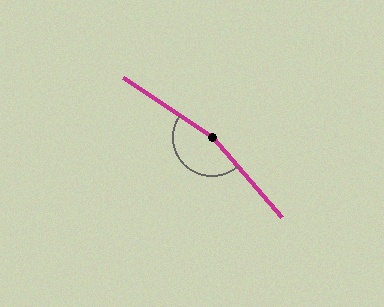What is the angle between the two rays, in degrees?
Approximately 165 degrees.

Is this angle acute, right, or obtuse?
It is obtuse.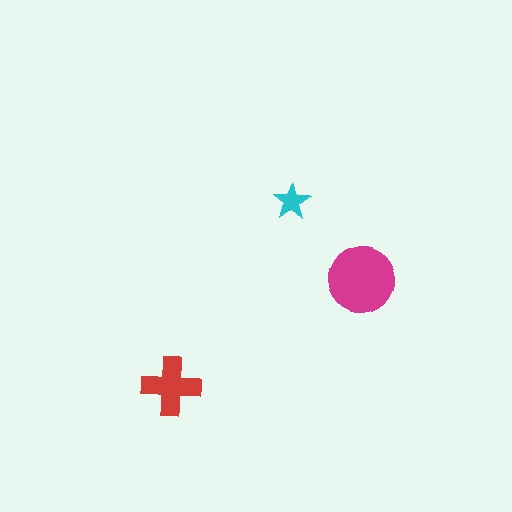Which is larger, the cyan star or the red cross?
The red cross.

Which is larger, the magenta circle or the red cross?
The magenta circle.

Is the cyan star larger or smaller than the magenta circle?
Smaller.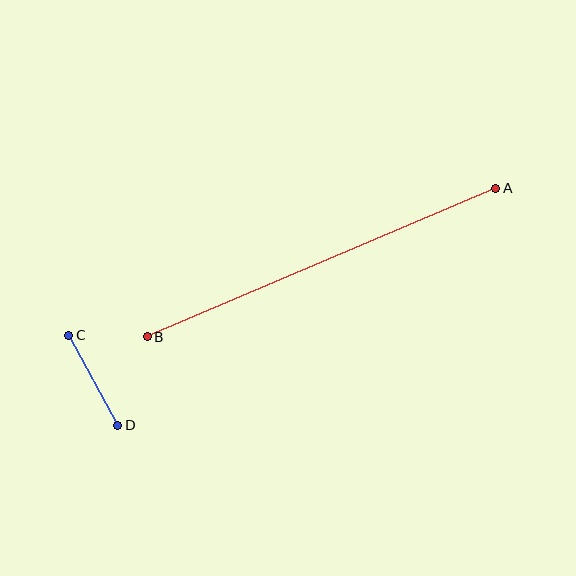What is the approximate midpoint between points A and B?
The midpoint is at approximately (322, 263) pixels.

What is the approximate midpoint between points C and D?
The midpoint is at approximately (93, 380) pixels.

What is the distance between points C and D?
The distance is approximately 102 pixels.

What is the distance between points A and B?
The distance is approximately 379 pixels.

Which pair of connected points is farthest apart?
Points A and B are farthest apart.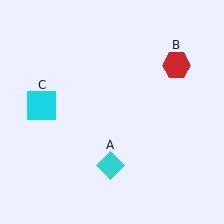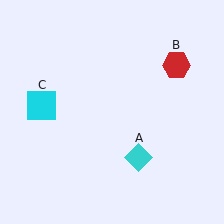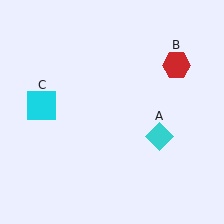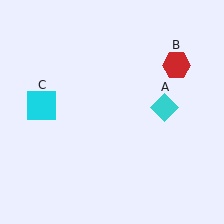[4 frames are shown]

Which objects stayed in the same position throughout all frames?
Red hexagon (object B) and cyan square (object C) remained stationary.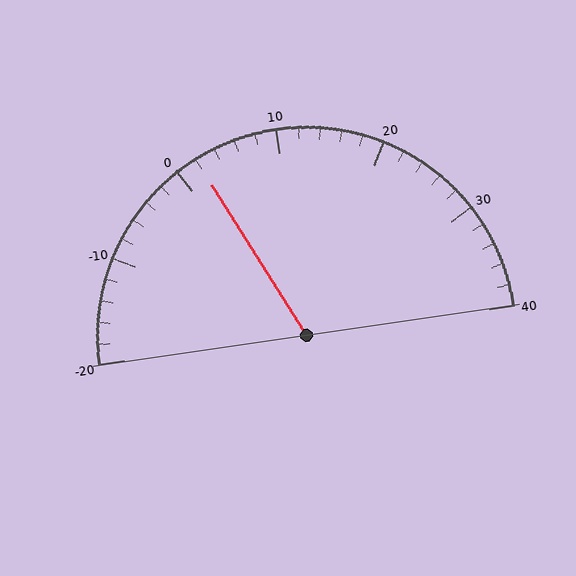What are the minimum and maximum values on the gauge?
The gauge ranges from -20 to 40.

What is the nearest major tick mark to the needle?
The nearest major tick mark is 0.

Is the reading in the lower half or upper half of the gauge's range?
The reading is in the lower half of the range (-20 to 40).